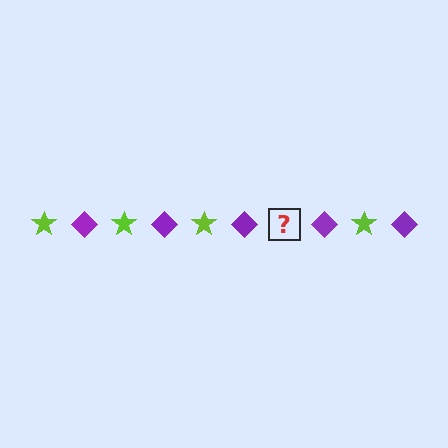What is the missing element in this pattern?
The missing element is a lime star.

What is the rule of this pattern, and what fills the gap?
The rule is that the pattern alternates between lime star and purple diamond. The gap should be filled with a lime star.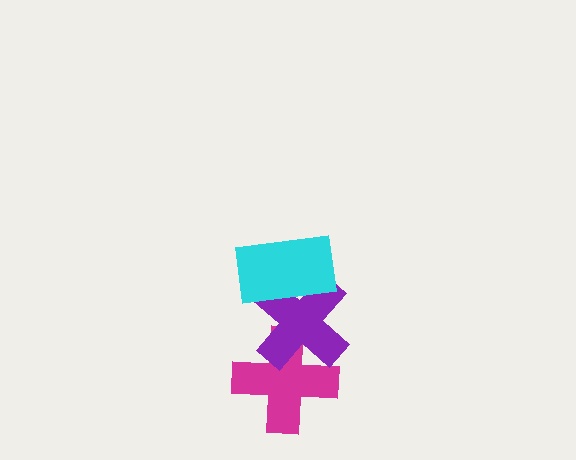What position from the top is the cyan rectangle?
The cyan rectangle is 1st from the top.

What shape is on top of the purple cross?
The cyan rectangle is on top of the purple cross.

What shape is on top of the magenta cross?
The purple cross is on top of the magenta cross.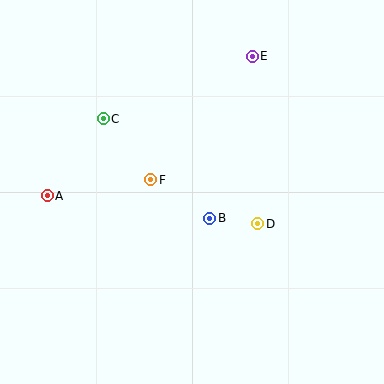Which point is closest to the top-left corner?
Point C is closest to the top-left corner.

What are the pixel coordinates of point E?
Point E is at (252, 56).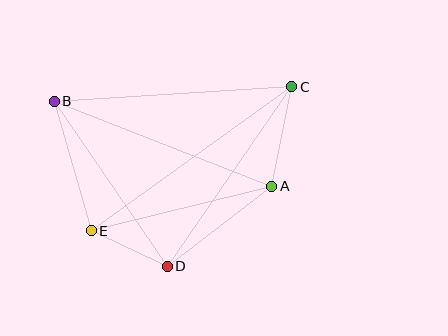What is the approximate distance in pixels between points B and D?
The distance between B and D is approximately 200 pixels.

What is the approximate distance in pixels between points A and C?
The distance between A and C is approximately 102 pixels.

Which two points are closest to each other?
Points D and E are closest to each other.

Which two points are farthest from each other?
Points C and E are farthest from each other.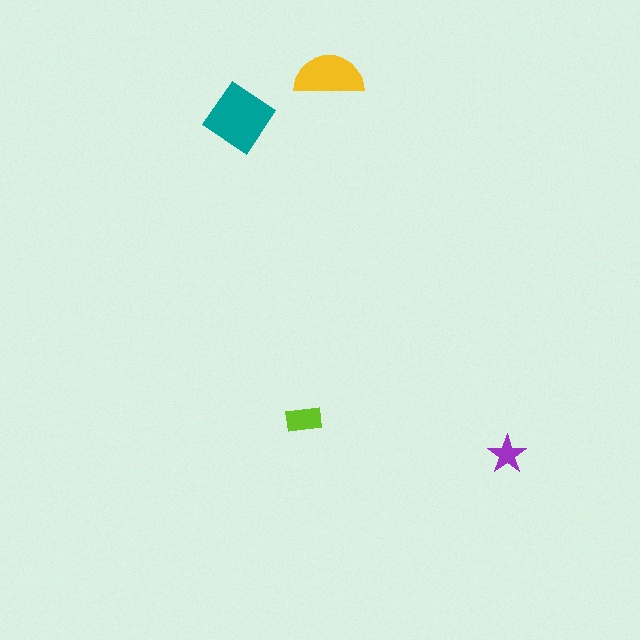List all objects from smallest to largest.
The purple star, the lime rectangle, the yellow semicircle, the teal diamond.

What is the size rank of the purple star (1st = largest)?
4th.